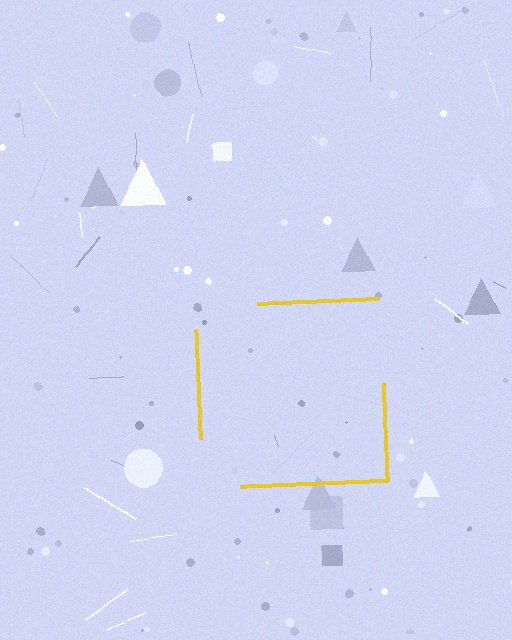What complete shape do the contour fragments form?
The contour fragments form a square.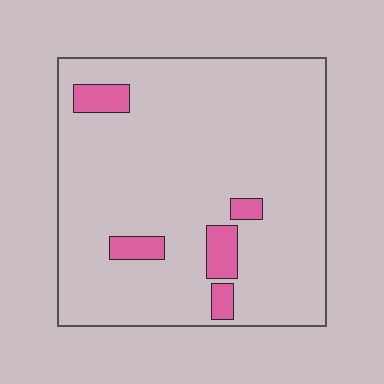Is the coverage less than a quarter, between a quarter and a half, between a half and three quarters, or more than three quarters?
Less than a quarter.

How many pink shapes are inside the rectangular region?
5.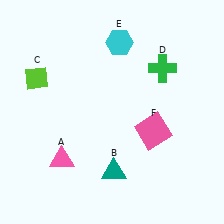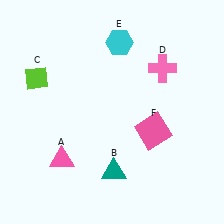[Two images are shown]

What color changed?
The cross (D) changed from green in Image 1 to pink in Image 2.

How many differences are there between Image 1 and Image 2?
There is 1 difference between the two images.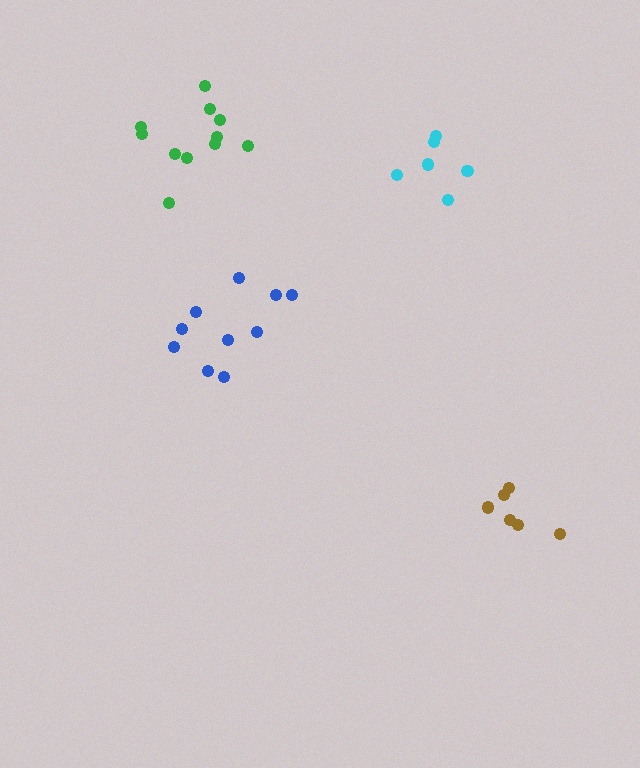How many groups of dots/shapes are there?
There are 4 groups.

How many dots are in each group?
Group 1: 11 dots, Group 2: 10 dots, Group 3: 6 dots, Group 4: 6 dots (33 total).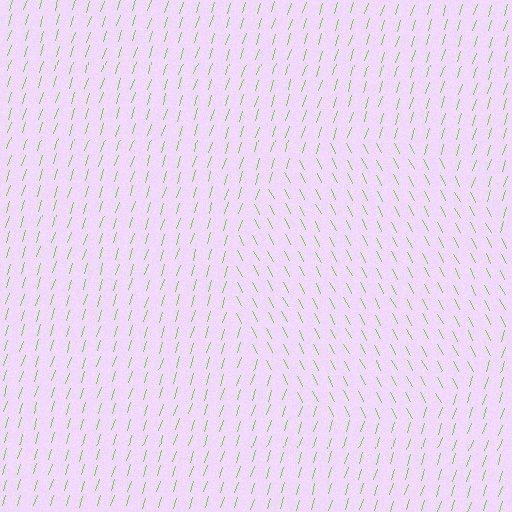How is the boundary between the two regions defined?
The boundary is defined purely by a change in line orientation (approximately 45 degrees difference). All lines are the same color and thickness.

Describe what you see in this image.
The image is filled with small lime line segments. A circle region in the image has lines oriented differently from the surrounding lines, creating a visible texture boundary.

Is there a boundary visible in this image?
Yes, there is a texture boundary formed by a change in line orientation.